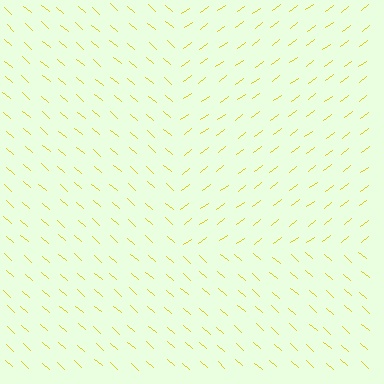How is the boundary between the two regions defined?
The boundary is defined purely by a change in line orientation (approximately 78 degrees difference). All lines are the same color and thickness.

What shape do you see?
I see a rectangle.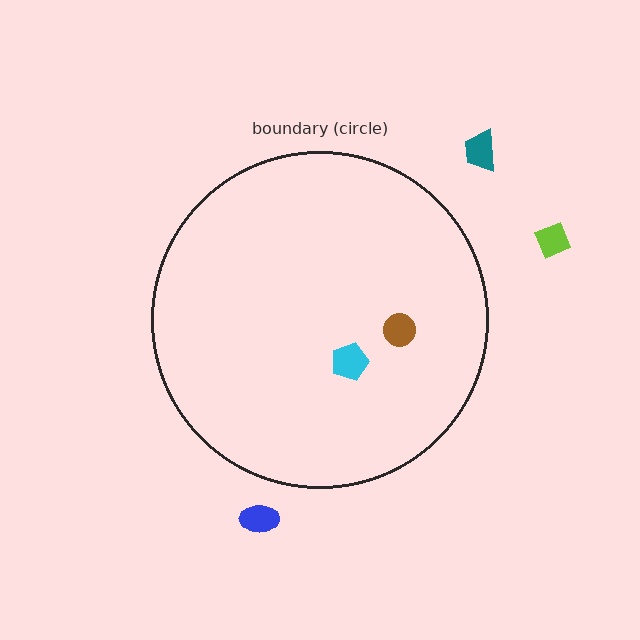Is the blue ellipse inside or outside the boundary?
Outside.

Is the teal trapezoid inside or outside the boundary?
Outside.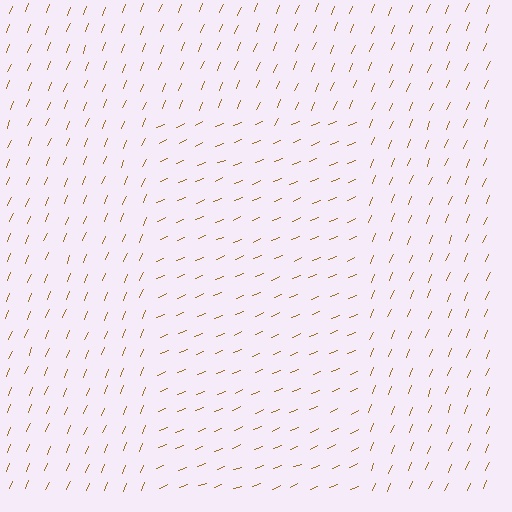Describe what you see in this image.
The image is filled with small brown line segments. A rectangle region in the image has lines oriented differently from the surrounding lines, creating a visible texture boundary.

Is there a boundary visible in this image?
Yes, there is a texture boundary formed by a change in line orientation.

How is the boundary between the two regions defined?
The boundary is defined purely by a change in line orientation (approximately 45 degrees difference). All lines are the same color and thickness.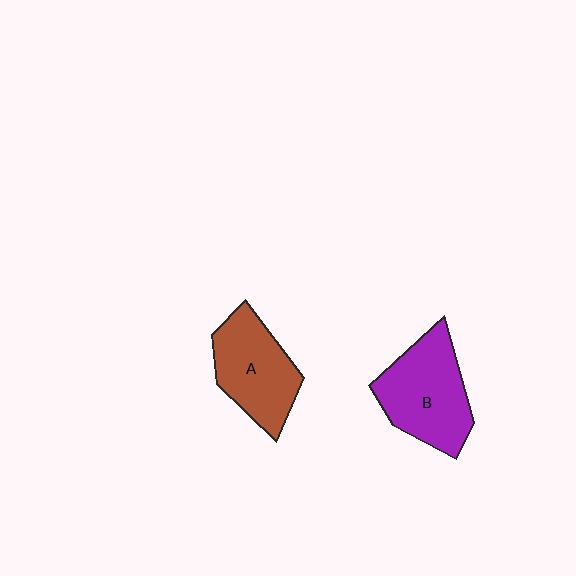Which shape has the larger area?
Shape B (purple).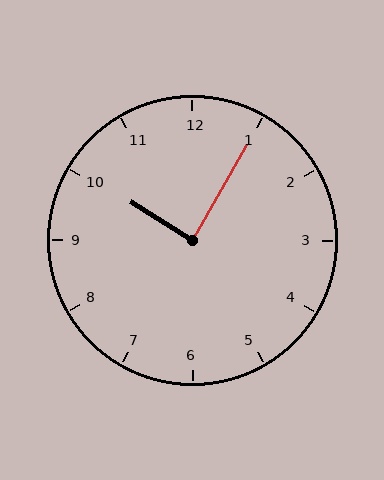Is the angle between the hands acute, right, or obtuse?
It is right.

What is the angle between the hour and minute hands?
Approximately 88 degrees.